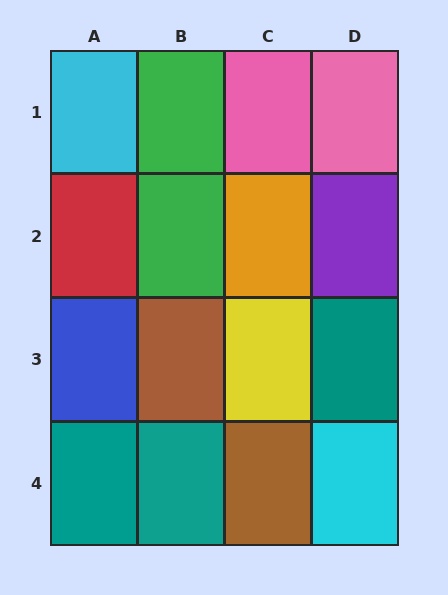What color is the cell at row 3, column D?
Teal.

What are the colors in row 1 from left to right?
Cyan, green, pink, pink.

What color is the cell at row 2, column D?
Purple.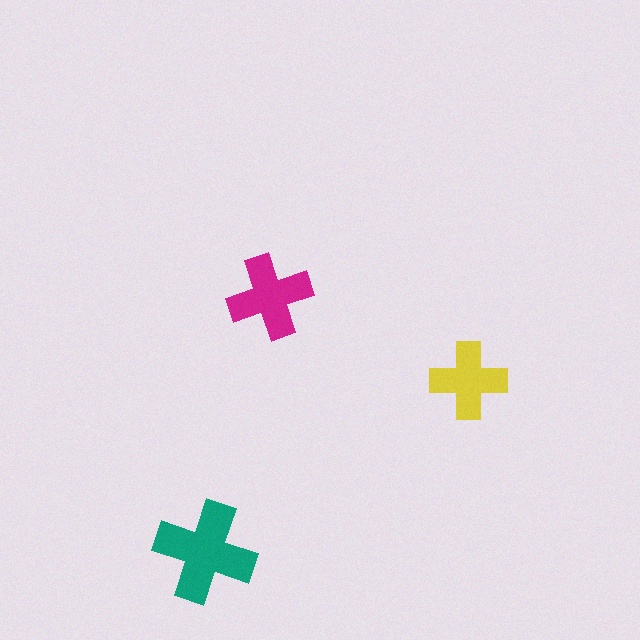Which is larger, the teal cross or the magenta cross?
The teal one.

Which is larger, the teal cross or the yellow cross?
The teal one.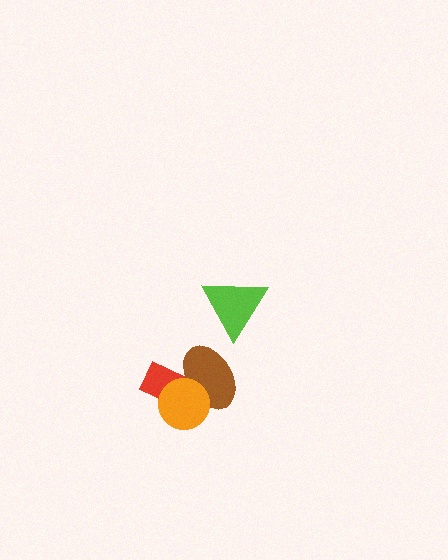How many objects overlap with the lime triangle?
0 objects overlap with the lime triangle.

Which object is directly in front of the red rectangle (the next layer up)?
The brown ellipse is directly in front of the red rectangle.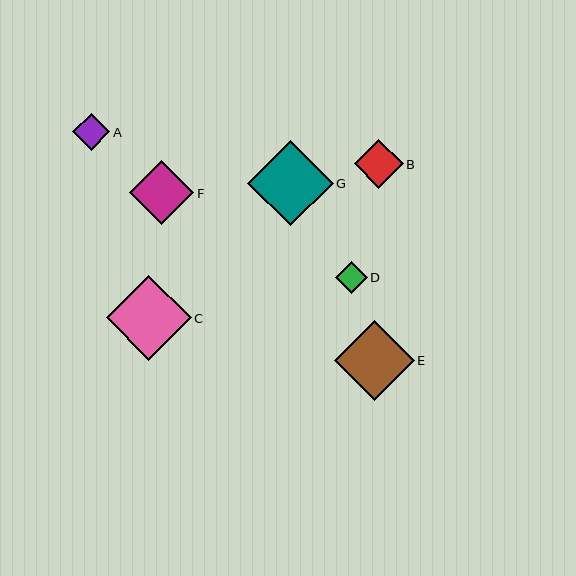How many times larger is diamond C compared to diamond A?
Diamond C is approximately 2.3 times the size of diamond A.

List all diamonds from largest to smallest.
From largest to smallest: G, C, E, F, B, A, D.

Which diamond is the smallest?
Diamond D is the smallest with a size of approximately 32 pixels.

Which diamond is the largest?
Diamond G is the largest with a size of approximately 86 pixels.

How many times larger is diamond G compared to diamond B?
Diamond G is approximately 1.7 times the size of diamond B.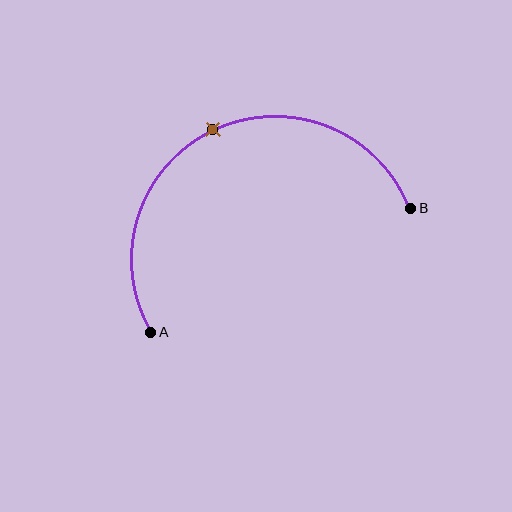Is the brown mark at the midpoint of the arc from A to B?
Yes. The brown mark lies on the arc at equal arc-length from both A and B — it is the arc midpoint.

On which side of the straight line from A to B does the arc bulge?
The arc bulges above the straight line connecting A and B.